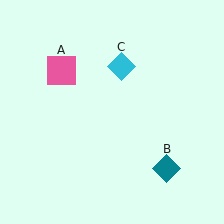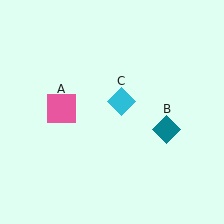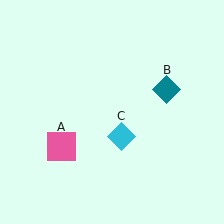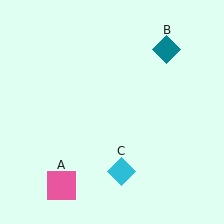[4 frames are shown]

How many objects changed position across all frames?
3 objects changed position: pink square (object A), teal diamond (object B), cyan diamond (object C).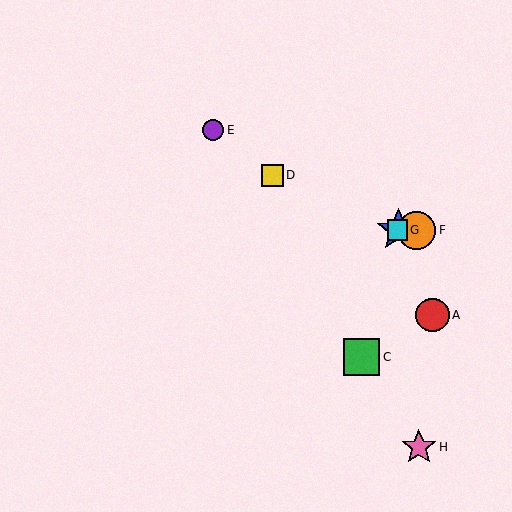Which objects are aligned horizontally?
Objects B, F, G are aligned horizontally.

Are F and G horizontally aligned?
Yes, both are at y≈230.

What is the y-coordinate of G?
Object G is at y≈230.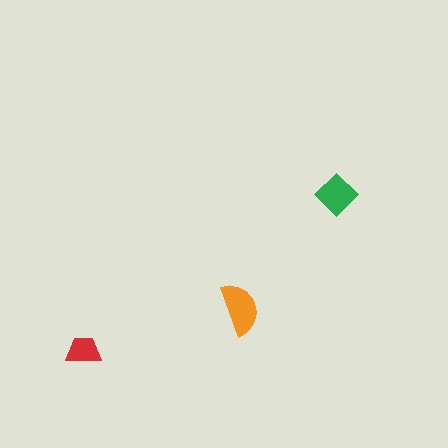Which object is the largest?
The orange semicircle.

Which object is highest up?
The green diamond is topmost.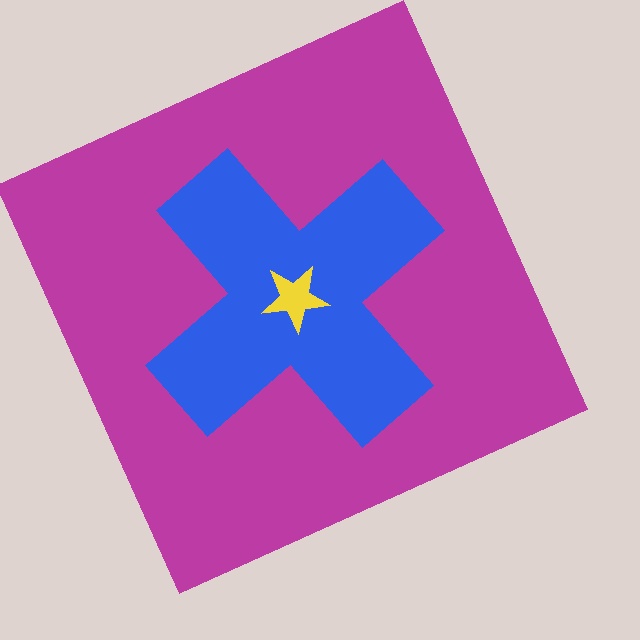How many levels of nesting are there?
3.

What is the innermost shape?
The yellow star.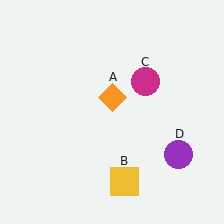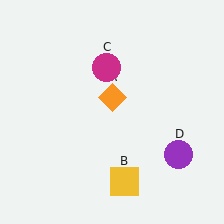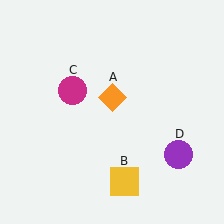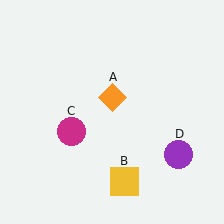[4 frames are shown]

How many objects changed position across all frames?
1 object changed position: magenta circle (object C).